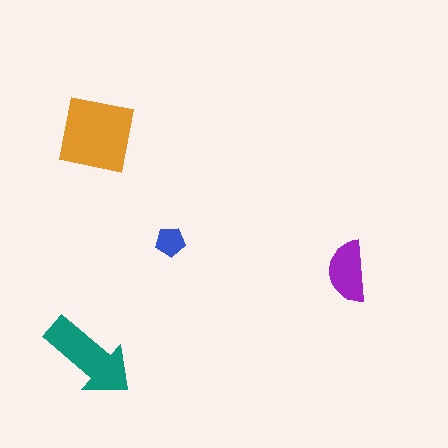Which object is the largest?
The orange square.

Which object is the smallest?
The blue pentagon.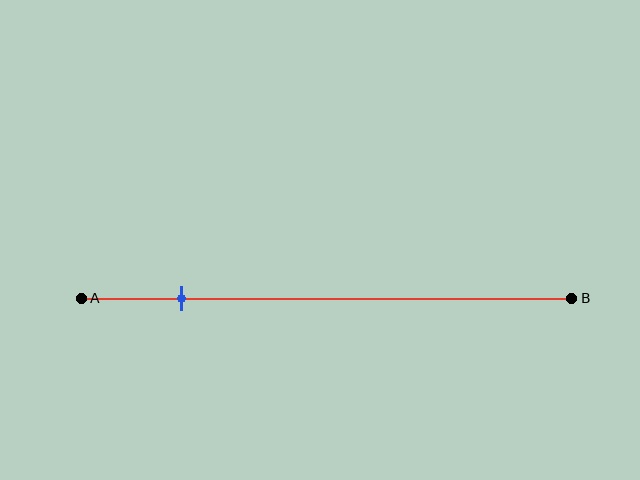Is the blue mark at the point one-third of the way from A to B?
No, the mark is at about 20% from A, not at the 33% one-third point.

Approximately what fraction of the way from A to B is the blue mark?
The blue mark is approximately 20% of the way from A to B.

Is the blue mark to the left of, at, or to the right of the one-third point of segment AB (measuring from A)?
The blue mark is to the left of the one-third point of segment AB.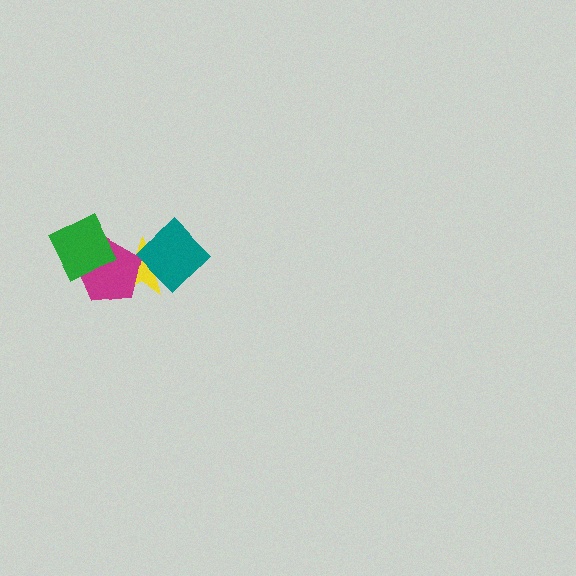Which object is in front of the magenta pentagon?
The green diamond is in front of the magenta pentagon.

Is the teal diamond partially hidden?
No, no other shape covers it.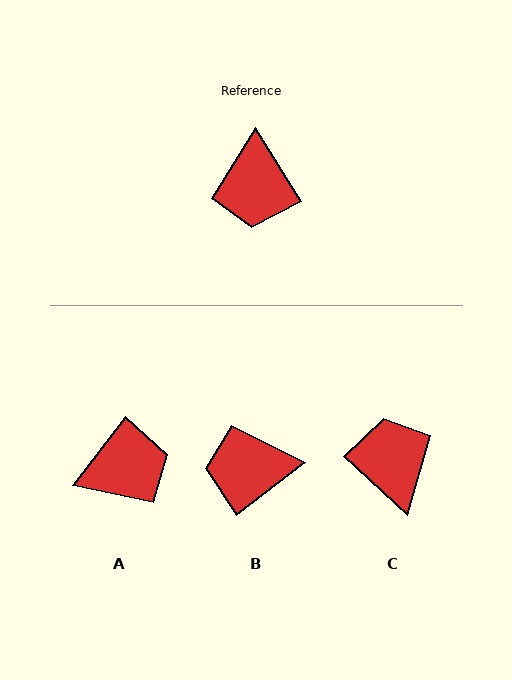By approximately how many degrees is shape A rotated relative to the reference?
Approximately 110 degrees counter-clockwise.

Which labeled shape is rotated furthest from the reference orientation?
C, about 164 degrees away.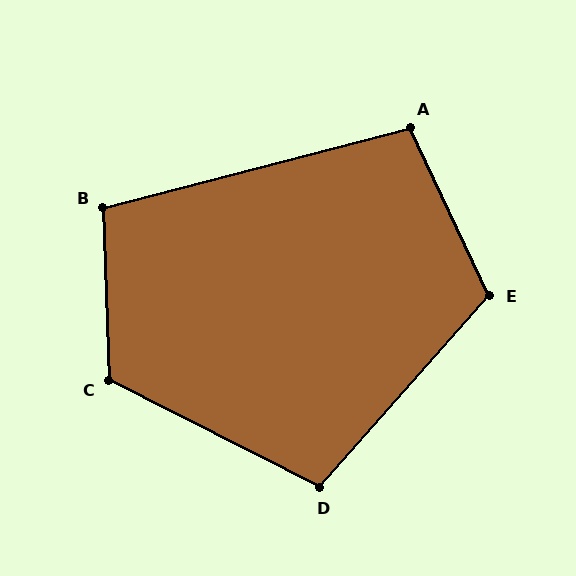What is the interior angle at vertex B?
Approximately 103 degrees (obtuse).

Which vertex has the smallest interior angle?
A, at approximately 101 degrees.